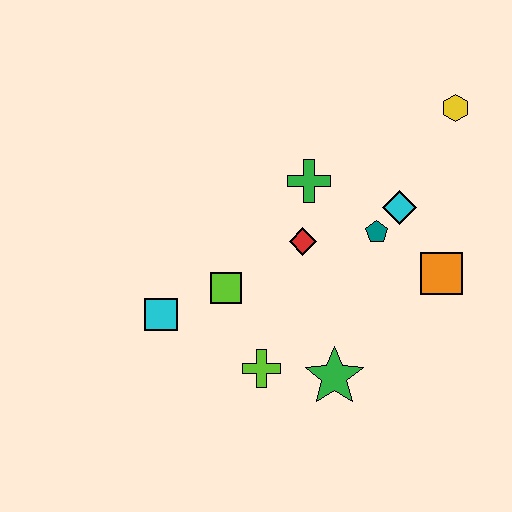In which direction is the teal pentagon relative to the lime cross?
The teal pentagon is above the lime cross.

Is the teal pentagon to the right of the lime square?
Yes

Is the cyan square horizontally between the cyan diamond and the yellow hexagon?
No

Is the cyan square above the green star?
Yes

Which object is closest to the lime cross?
The green star is closest to the lime cross.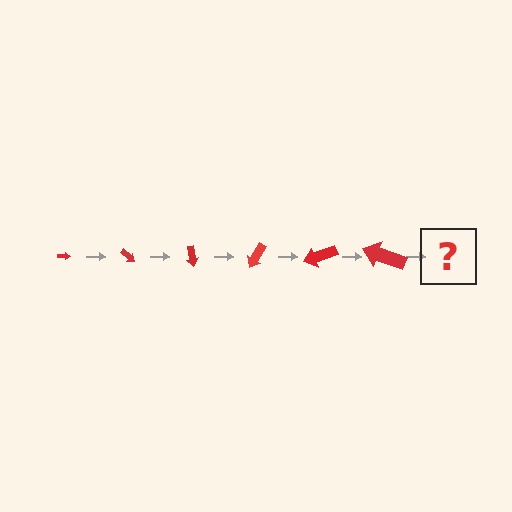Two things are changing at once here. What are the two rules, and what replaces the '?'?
The two rules are that the arrow grows larger each step and it rotates 40 degrees each step. The '?' should be an arrow, larger than the previous one and rotated 240 degrees from the start.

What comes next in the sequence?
The next element should be an arrow, larger than the previous one and rotated 240 degrees from the start.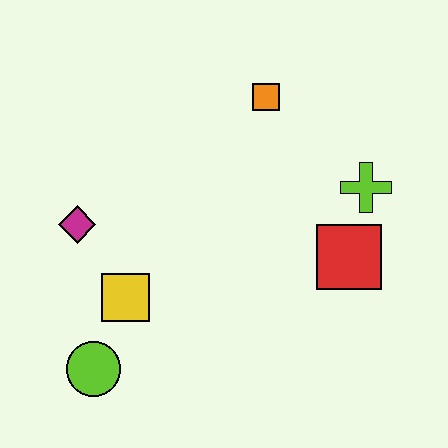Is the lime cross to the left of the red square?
No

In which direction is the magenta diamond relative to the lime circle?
The magenta diamond is above the lime circle.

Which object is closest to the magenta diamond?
The yellow square is closest to the magenta diamond.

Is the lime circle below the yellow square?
Yes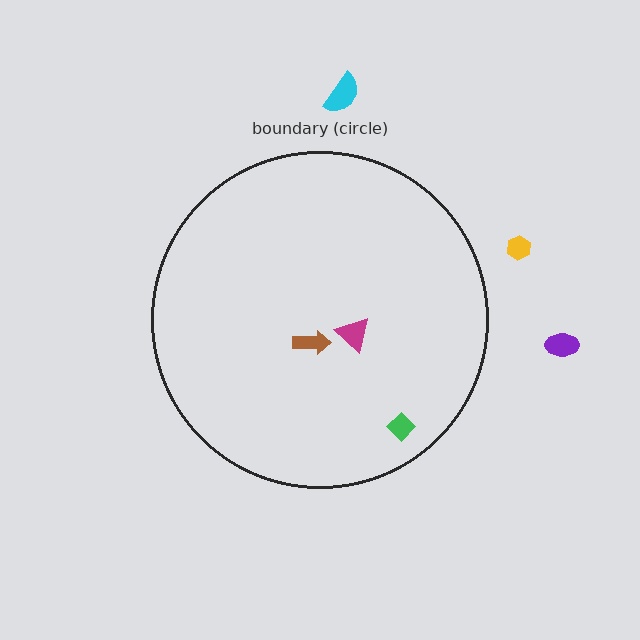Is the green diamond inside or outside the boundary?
Inside.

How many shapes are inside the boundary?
3 inside, 3 outside.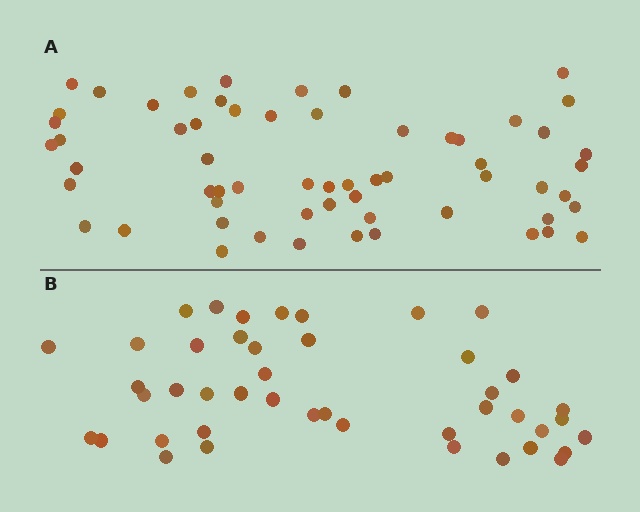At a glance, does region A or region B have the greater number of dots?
Region A (the top region) has more dots.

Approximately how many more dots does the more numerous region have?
Region A has approximately 15 more dots than region B.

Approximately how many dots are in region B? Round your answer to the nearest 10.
About 40 dots. (The exact count is 44, which rounds to 40.)